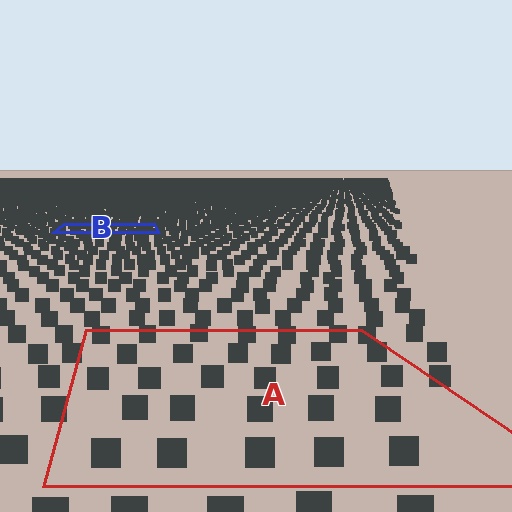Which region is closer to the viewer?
Region A is closer. The texture elements there are larger and more spread out.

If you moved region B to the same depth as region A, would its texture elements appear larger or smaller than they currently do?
They would appear larger. At a closer depth, the same texture elements are projected at a bigger on-screen size.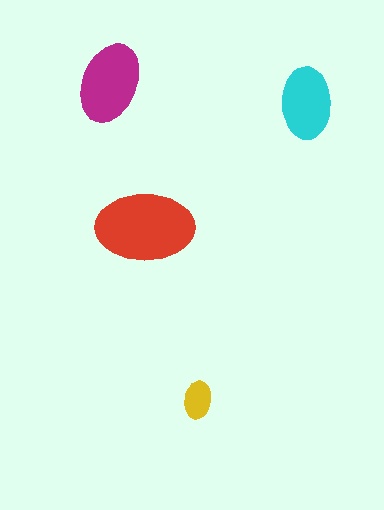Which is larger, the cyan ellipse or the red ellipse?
The red one.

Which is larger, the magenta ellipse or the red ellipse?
The red one.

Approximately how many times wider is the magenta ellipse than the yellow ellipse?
About 2 times wider.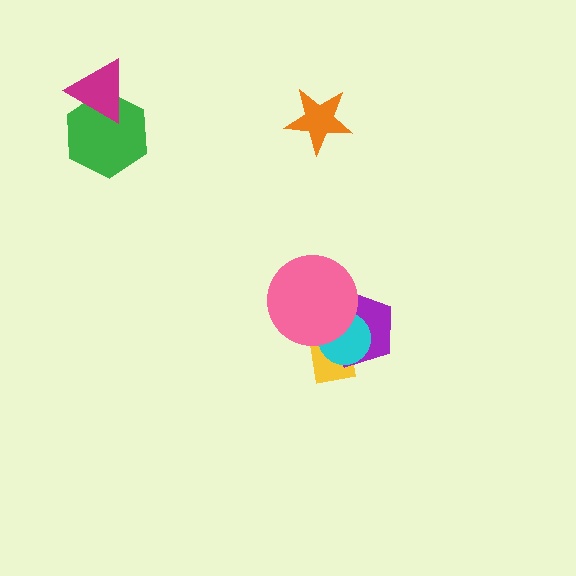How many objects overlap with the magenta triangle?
1 object overlaps with the magenta triangle.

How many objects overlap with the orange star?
0 objects overlap with the orange star.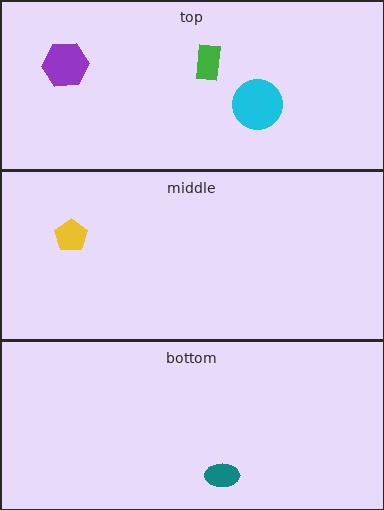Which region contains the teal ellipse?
The bottom region.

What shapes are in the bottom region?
The teal ellipse.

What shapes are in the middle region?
The yellow pentagon.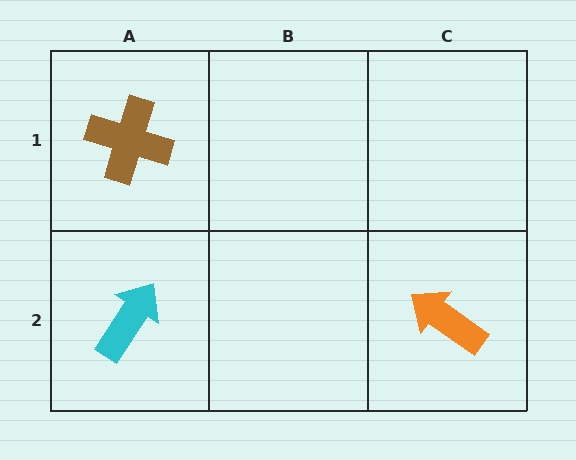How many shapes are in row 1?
1 shape.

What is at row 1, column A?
A brown cross.